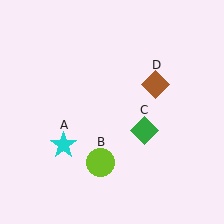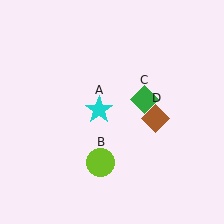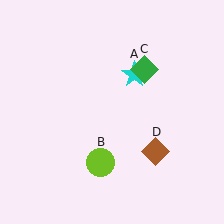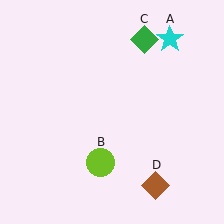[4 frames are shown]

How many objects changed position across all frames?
3 objects changed position: cyan star (object A), green diamond (object C), brown diamond (object D).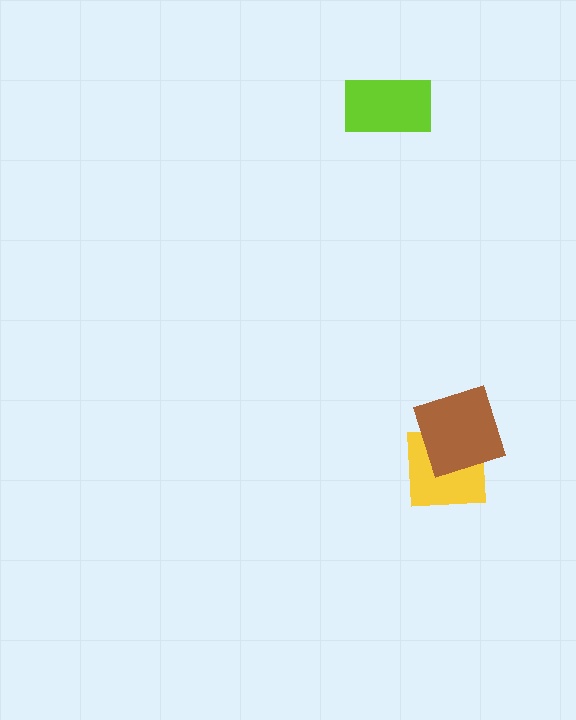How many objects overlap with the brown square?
1 object overlaps with the brown square.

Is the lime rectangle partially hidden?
No, no other shape covers it.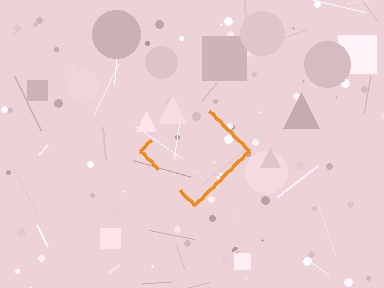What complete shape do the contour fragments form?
The contour fragments form a diamond.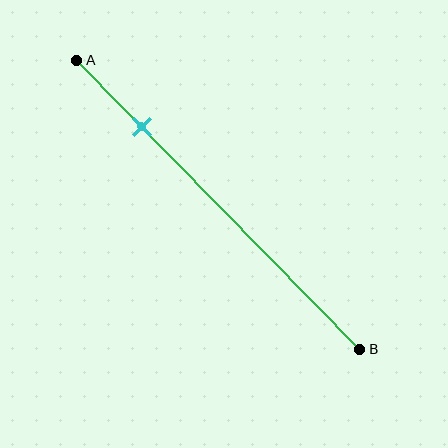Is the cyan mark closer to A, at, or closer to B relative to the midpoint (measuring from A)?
The cyan mark is closer to point A than the midpoint of segment AB.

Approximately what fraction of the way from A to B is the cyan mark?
The cyan mark is approximately 25% of the way from A to B.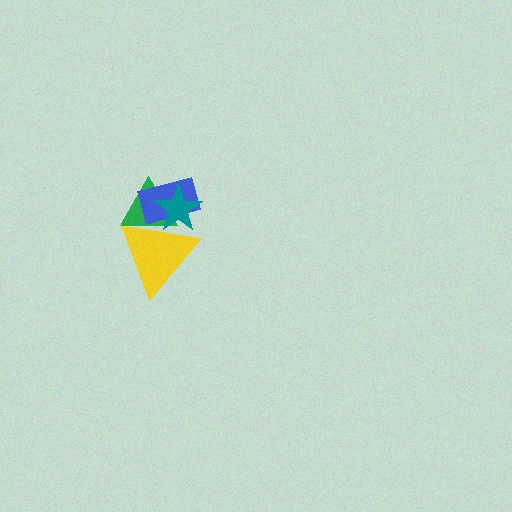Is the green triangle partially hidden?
Yes, it is partially covered by another shape.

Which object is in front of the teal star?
The yellow triangle is in front of the teal star.